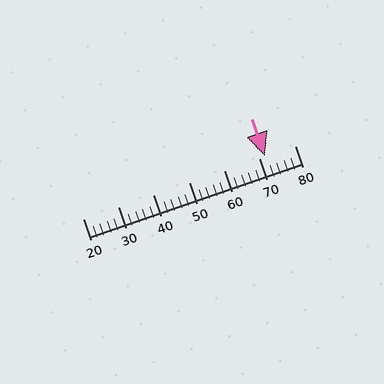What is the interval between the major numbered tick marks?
The major tick marks are spaced 10 units apart.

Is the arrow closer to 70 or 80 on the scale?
The arrow is closer to 70.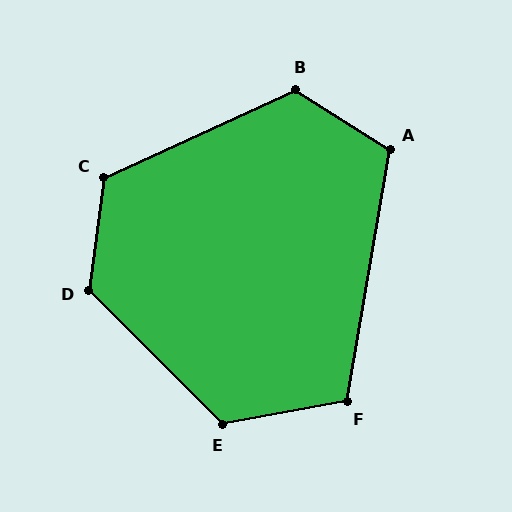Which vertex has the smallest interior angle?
F, at approximately 110 degrees.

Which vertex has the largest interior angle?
D, at approximately 127 degrees.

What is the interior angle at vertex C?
Approximately 122 degrees (obtuse).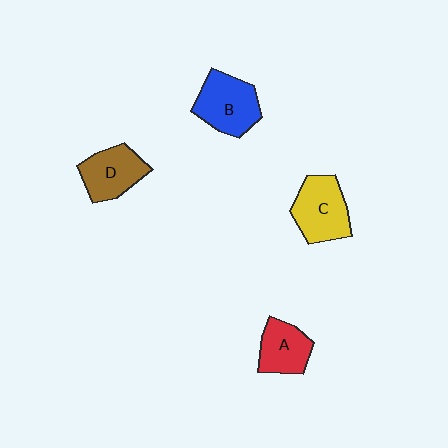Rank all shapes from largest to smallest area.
From largest to smallest: B (blue), C (yellow), D (brown), A (red).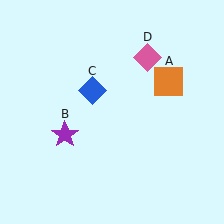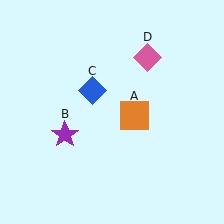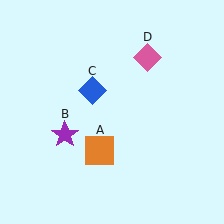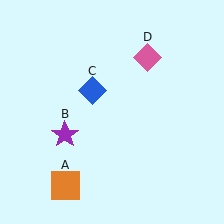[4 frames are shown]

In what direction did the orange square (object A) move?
The orange square (object A) moved down and to the left.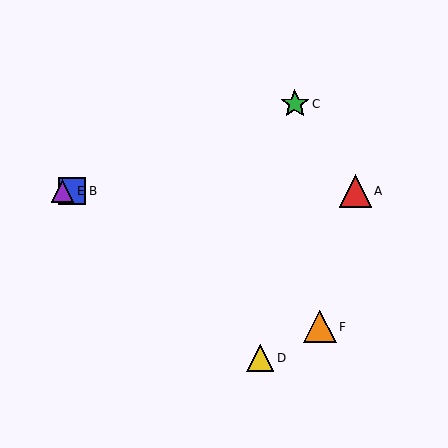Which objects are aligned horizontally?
Objects A, B, E are aligned horizontally.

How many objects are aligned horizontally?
3 objects (A, B, E) are aligned horizontally.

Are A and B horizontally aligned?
Yes, both are at y≈191.